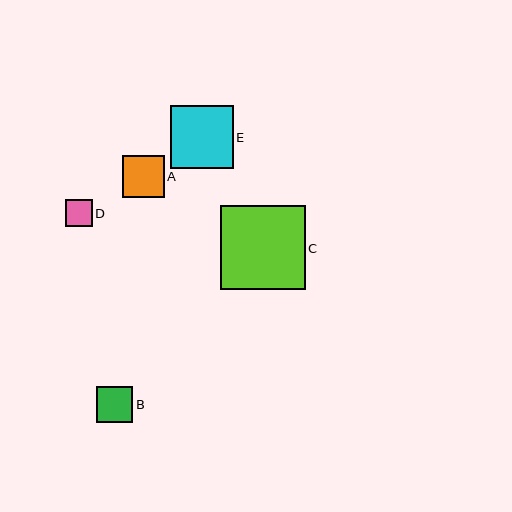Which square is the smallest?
Square D is the smallest with a size of approximately 27 pixels.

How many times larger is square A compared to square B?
Square A is approximately 1.2 times the size of square B.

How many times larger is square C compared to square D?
Square C is approximately 3.2 times the size of square D.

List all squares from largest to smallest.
From largest to smallest: C, E, A, B, D.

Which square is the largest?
Square C is the largest with a size of approximately 85 pixels.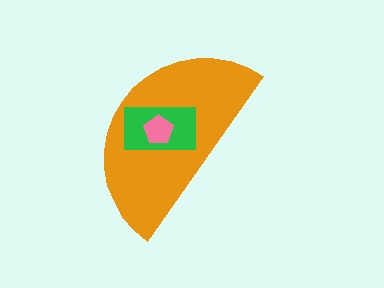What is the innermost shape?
The pink pentagon.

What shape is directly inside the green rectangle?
The pink pentagon.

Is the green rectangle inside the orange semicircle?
Yes.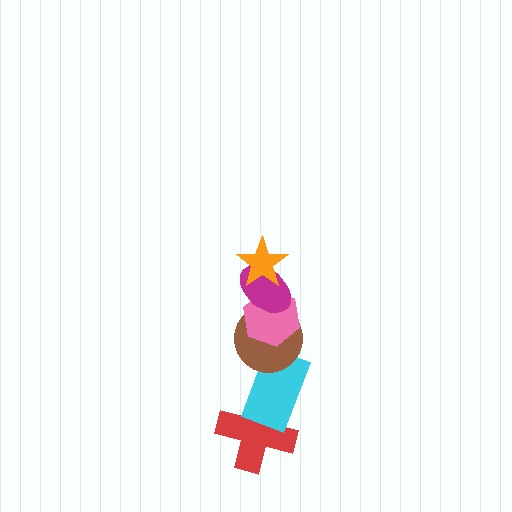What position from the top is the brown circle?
The brown circle is 4th from the top.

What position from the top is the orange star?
The orange star is 1st from the top.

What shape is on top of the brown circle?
The pink hexagon is on top of the brown circle.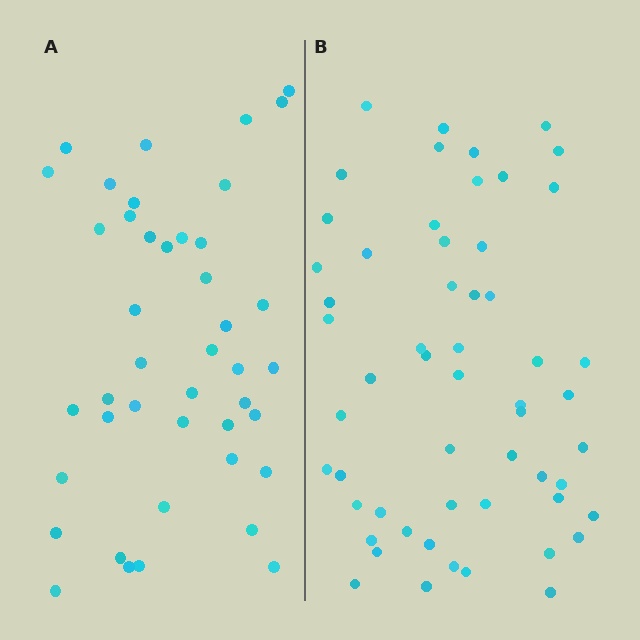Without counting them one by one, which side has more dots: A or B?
Region B (the right region) has more dots.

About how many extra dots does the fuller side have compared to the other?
Region B has approximately 15 more dots than region A.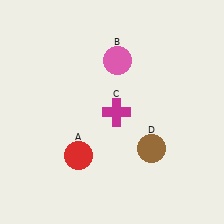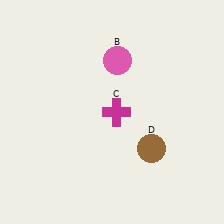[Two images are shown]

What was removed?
The red circle (A) was removed in Image 2.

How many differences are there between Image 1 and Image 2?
There is 1 difference between the two images.